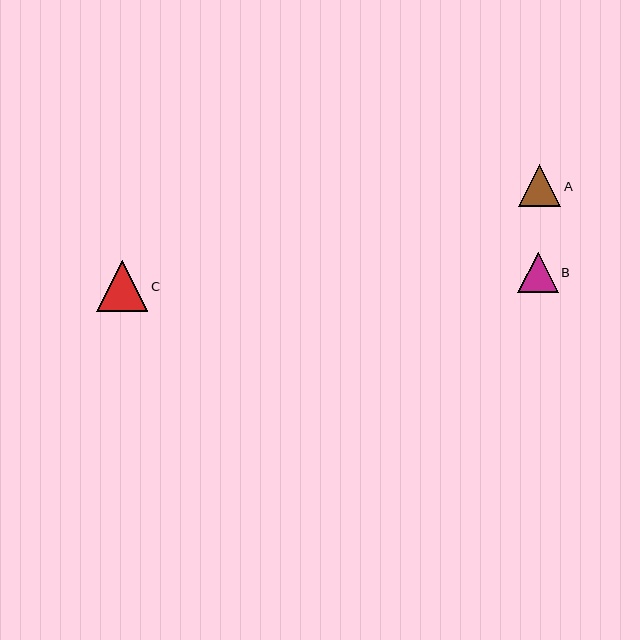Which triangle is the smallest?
Triangle B is the smallest with a size of approximately 41 pixels.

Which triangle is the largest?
Triangle C is the largest with a size of approximately 51 pixels.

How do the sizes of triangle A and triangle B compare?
Triangle A and triangle B are approximately the same size.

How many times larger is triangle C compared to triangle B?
Triangle C is approximately 1.3 times the size of triangle B.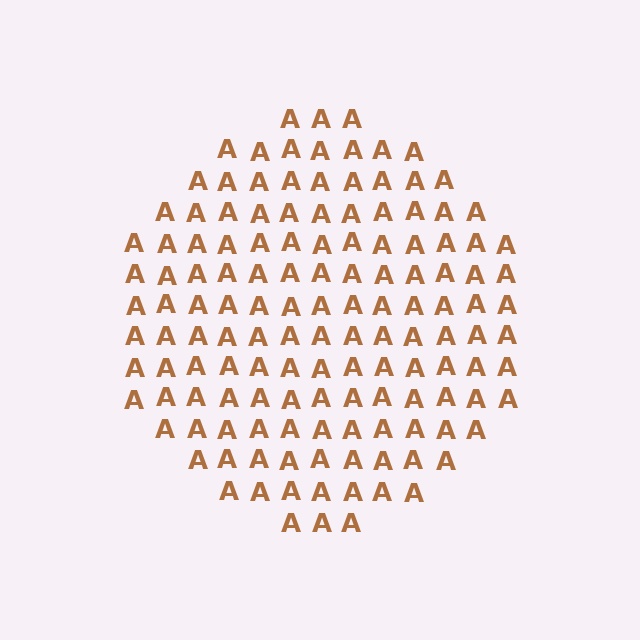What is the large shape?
The large shape is a circle.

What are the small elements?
The small elements are letter A's.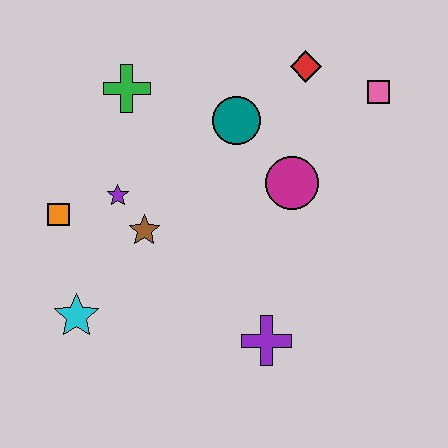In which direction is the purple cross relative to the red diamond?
The purple cross is below the red diamond.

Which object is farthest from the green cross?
The purple cross is farthest from the green cross.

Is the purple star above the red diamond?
No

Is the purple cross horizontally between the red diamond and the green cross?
Yes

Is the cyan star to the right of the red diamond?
No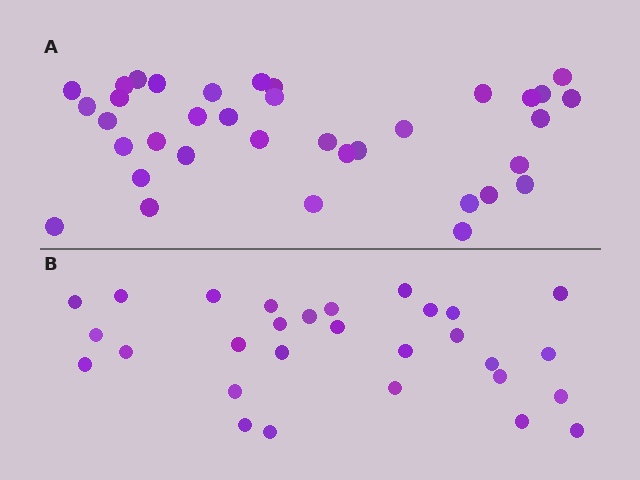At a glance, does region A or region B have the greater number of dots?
Region A (the top region) has more dots.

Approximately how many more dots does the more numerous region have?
Region A has roughly 8 or so more dots than region B.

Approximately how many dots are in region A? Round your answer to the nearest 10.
About 40 dots. (The exact count is 36, which rounds to 40.)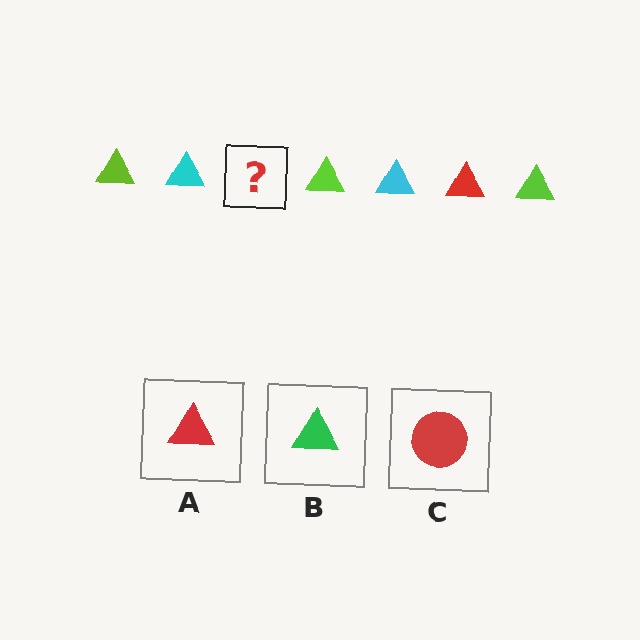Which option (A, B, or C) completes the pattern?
A.